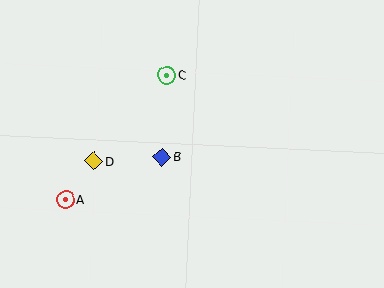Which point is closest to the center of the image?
Point B at (162, 157) is closest to the center.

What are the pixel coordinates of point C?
Point C is at (167, 75).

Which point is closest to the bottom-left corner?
Point A is closest to the bottom-left corner.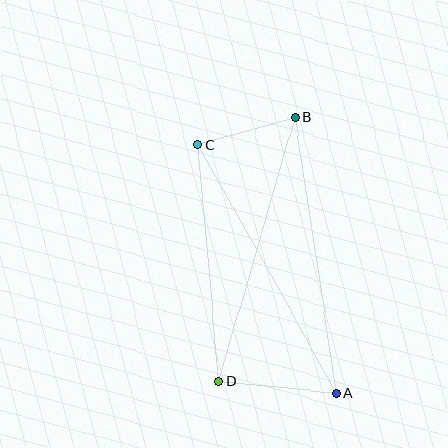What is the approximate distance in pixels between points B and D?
The distance between B and D is approximately 275 pixels.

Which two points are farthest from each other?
Points A and C are farthest from each other.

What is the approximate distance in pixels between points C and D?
The distance between C and D is approximately 238 pixels.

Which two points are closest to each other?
Points B and C are closest to each other.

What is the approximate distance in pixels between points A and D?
The distance between A and D is approximately 118 pixels.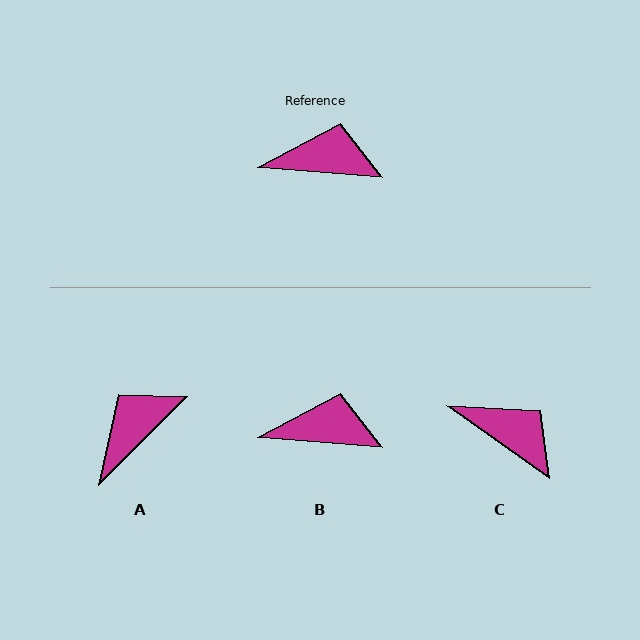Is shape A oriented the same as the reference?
No, it is off by about 50 degrees.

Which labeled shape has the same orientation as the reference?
B.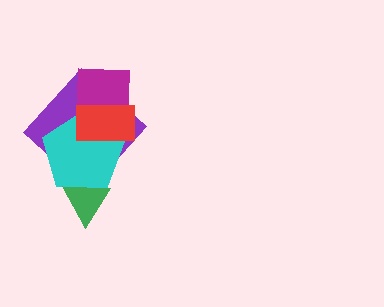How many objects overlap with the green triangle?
1 object overlaps with the green triangle.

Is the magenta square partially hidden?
Yes, it is partially covered by another shape.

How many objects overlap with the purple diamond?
3 objects overlap with the purple diamond.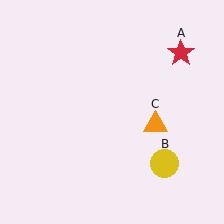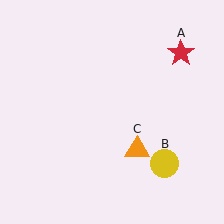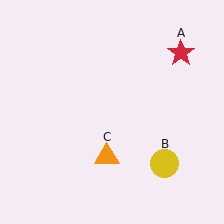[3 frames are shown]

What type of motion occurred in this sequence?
The orange triangle (object C) rotated clockwise around the center of the scene.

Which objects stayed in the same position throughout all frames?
Red star (object A) and yellow circle (object B) remained stationary.